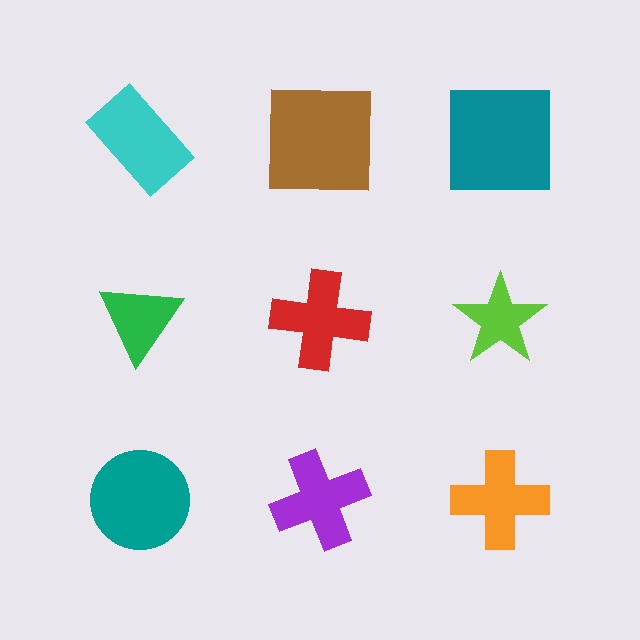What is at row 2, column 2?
A red cross.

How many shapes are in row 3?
3 shapes.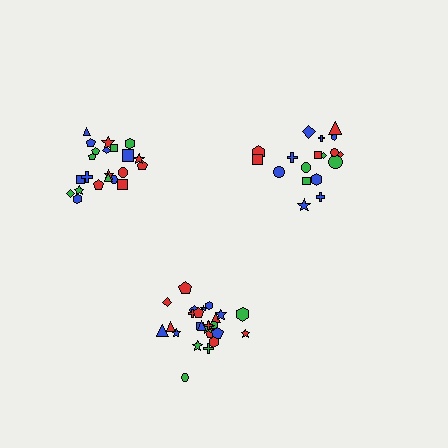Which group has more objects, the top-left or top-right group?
The top-left group.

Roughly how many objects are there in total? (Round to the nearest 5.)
Roughly 65 objects in total.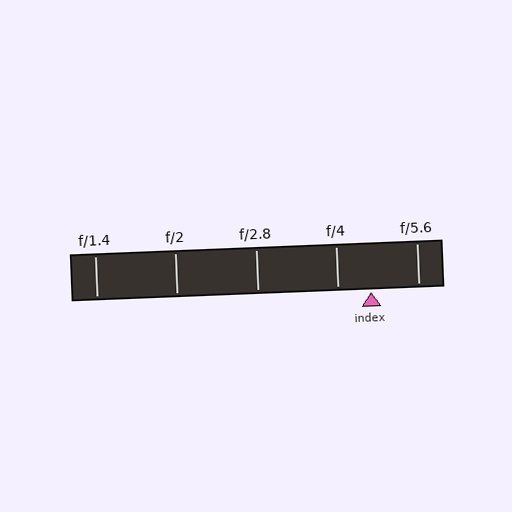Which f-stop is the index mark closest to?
The index mark is closest to f/4.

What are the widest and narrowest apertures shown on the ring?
The widest aperture shown is f/1.4 and the narrowest is f/5.6.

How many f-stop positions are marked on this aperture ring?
There are 5 f-stop positions marked.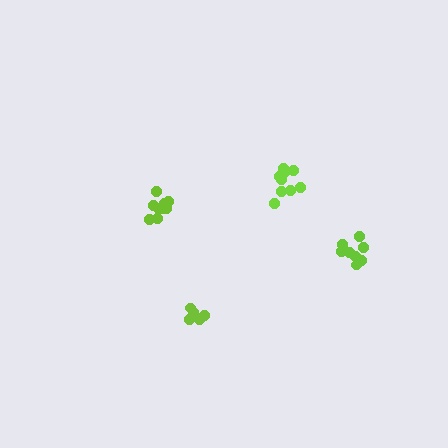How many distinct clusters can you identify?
There are 4 distinct clusters.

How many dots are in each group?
Group 1: 9 dots, Group 2: 5 dots, Group 3: 9 dots, Group 4: 10 dots (33 total).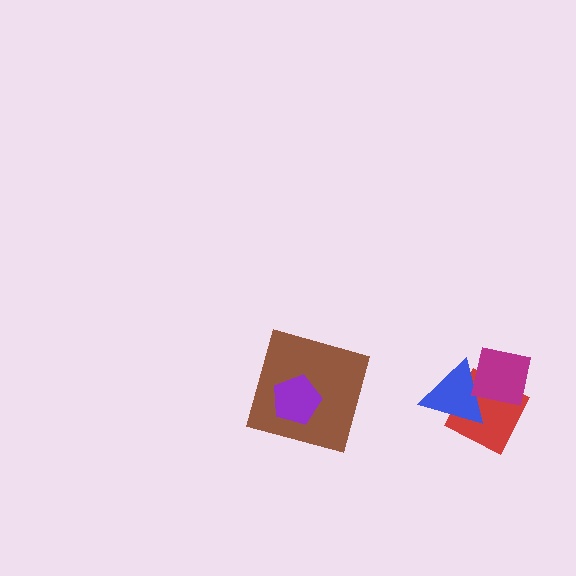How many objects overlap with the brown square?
1 object overlaps with the brown square.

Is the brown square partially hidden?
Yes, it is partially covered by another shape.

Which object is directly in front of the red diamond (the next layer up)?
The blue triangle is directly in front of the red diamond.